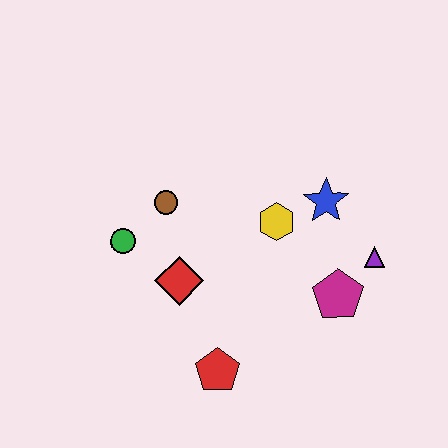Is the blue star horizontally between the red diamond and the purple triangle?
Yes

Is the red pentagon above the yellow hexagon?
No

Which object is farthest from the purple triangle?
The green circle is farthest from the purple triangle.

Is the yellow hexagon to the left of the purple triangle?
Yes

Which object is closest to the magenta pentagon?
The purple triangle is closest to the magenta pentagon.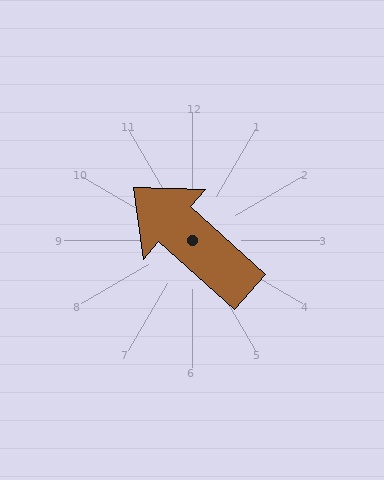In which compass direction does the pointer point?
Northwest.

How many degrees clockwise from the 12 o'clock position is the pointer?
Approximately 312 degrees.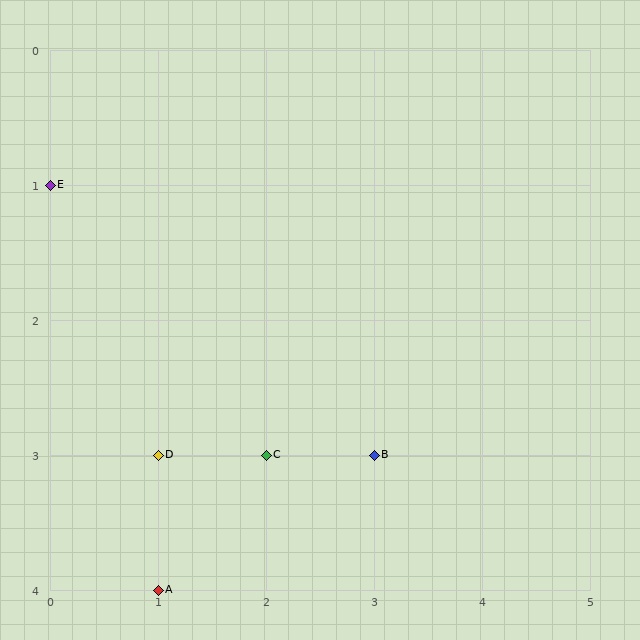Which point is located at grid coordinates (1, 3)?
Point D is at (1, 3).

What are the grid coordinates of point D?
Point D is at grid coordinates (1, 3).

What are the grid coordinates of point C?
Point C is at grid coordinates (2, 3).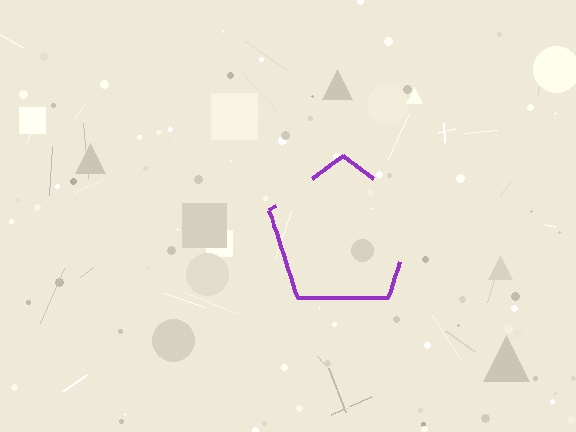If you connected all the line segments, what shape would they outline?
They would outline a pentagon.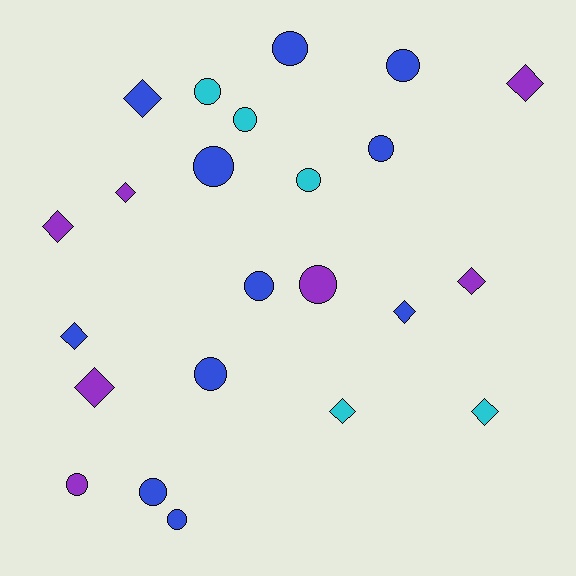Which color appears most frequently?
Blue, with 11 objects.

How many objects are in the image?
There are 23 objects.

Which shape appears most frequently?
Circle, with 13 objects.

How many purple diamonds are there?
There are 5 purple diamonds.